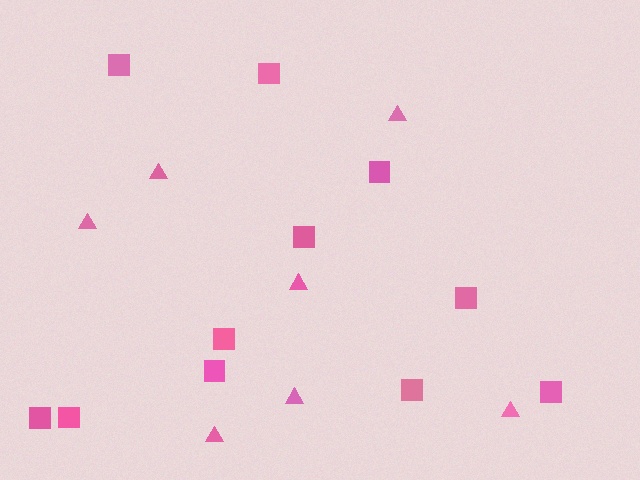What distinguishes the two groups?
There are 2 groups: one group of triangles (7) and one group of squares (11).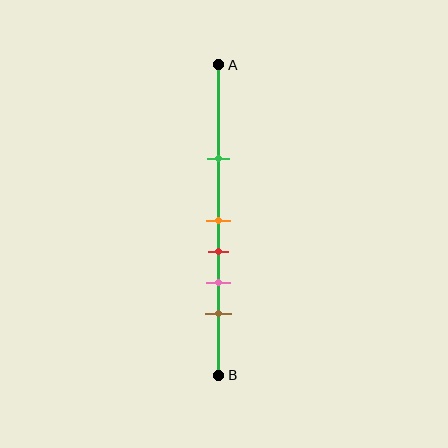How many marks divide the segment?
There are 5 marks dividing the segment.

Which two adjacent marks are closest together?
The orange and red marks are the closest adjacent pair.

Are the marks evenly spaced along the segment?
No, the marks are not evenly spaced.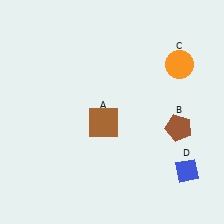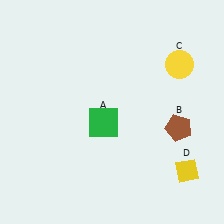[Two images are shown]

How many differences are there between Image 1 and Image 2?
There are 3 differences between the two images.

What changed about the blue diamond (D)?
In Image 1, D is blue. In Image 2, it changed to yellow.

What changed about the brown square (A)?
In Image 1, A is brown. In Image 2, it changed to green.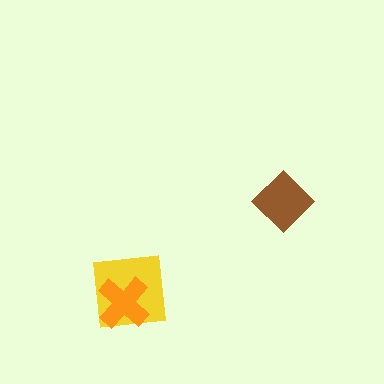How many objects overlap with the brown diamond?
0 objects overlap with the brown diamond.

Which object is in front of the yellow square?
The orange cross is in front of the yellow square.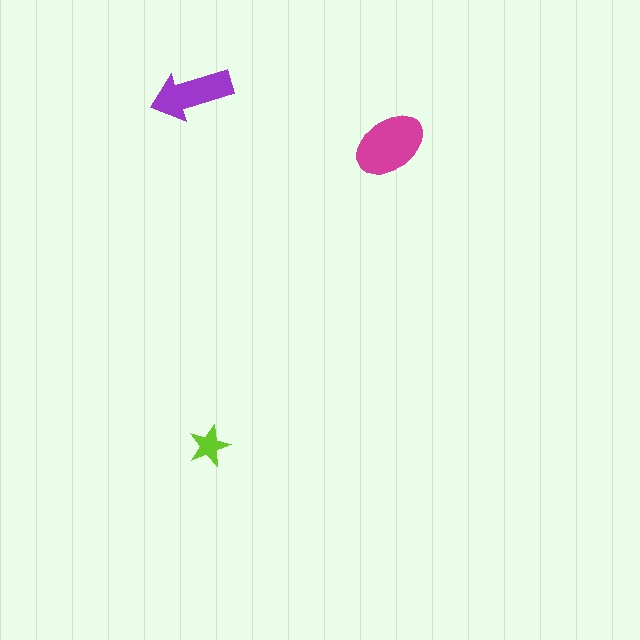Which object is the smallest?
The lime star.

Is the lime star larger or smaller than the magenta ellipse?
Smaller.